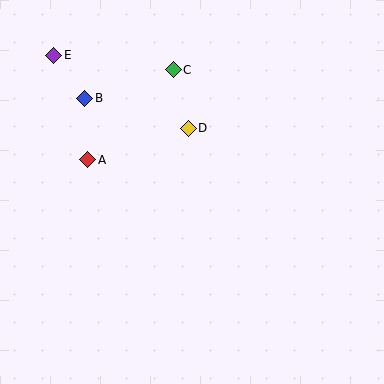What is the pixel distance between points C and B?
The distance between C and B is 93 pixels.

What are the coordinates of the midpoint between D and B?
The midpoint between D and B is at (137, 113).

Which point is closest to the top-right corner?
Point C is closest to the top-right corner.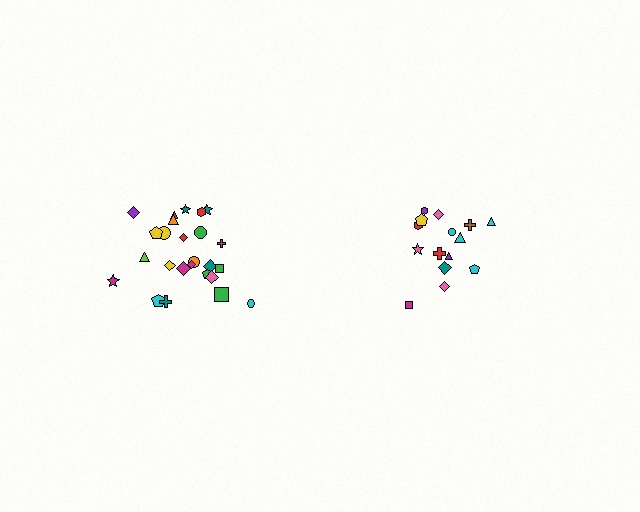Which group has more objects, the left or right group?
The left group.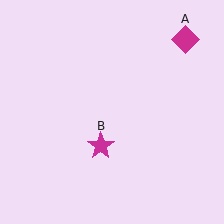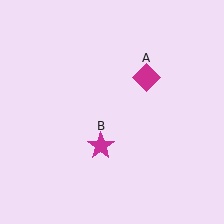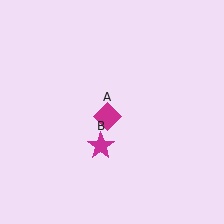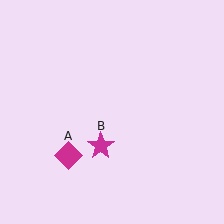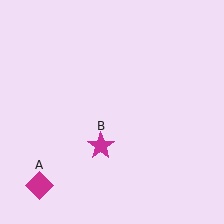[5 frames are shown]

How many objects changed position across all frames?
1 object changed position: magenta diamond (object A).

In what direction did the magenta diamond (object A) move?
The magenta diamond (object A) moved down and to the left.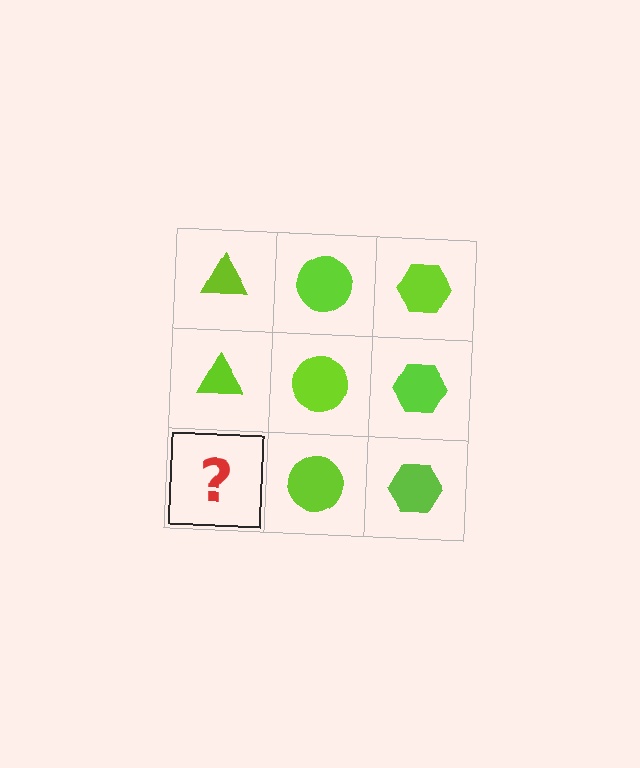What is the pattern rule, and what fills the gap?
The rule is that each column has a consistent shape. The gap should be filled with a lime triangle.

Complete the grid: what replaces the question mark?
The question mark should be replaced with a lime triangle.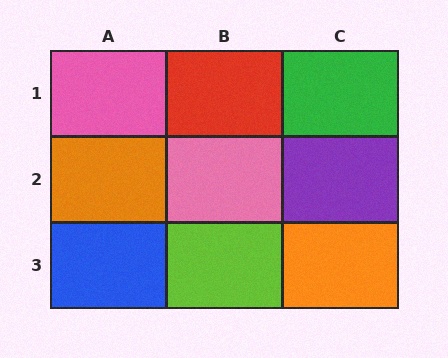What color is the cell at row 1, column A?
Pink.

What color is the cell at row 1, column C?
Green.